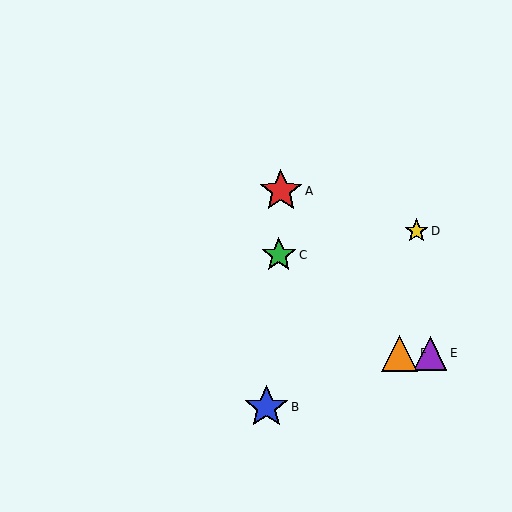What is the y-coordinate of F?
Object F is at y≈353.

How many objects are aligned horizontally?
2 objects (E, F) are aligned horizontally.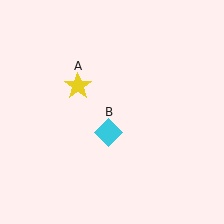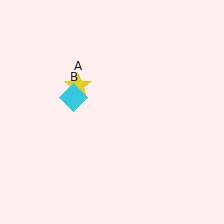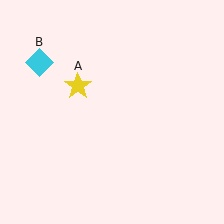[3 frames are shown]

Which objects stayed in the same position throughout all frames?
Yellow star (object A) remained stationary.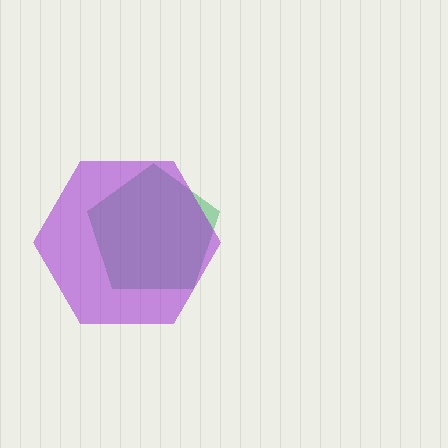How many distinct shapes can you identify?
There are 2 distinct shapes: a green pentagon, a purple hexagon.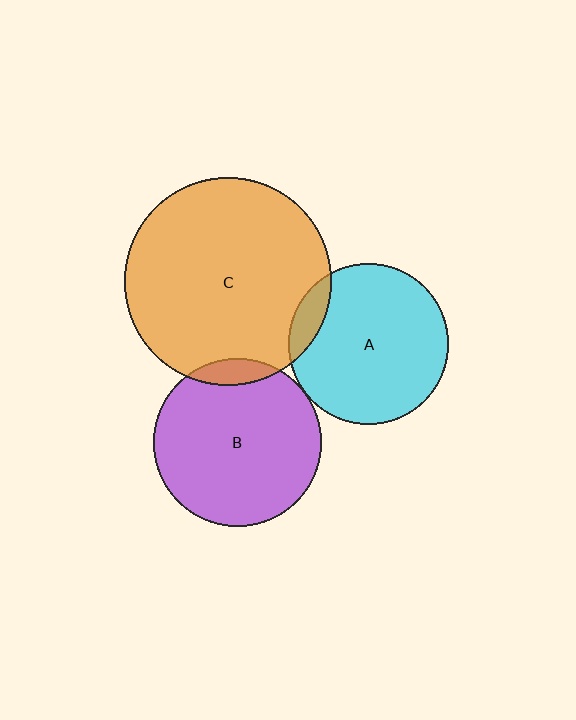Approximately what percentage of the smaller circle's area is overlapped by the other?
Approximately 10%.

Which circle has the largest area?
Circle C (orange).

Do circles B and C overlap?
Yes.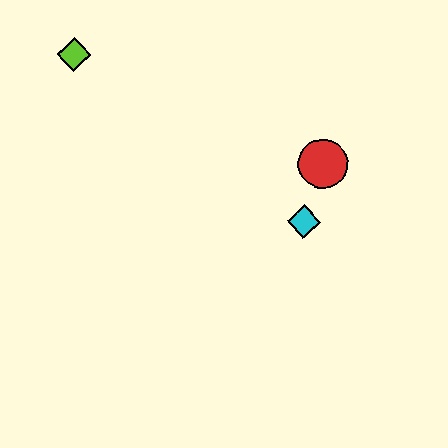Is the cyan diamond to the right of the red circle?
No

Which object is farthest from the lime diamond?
The cyan diamond is farthest from the lime diamond.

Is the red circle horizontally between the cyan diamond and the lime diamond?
No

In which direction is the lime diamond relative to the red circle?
The lime diamond is to the left of the red circle.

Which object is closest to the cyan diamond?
The red circle is closest to the cyan diamond.